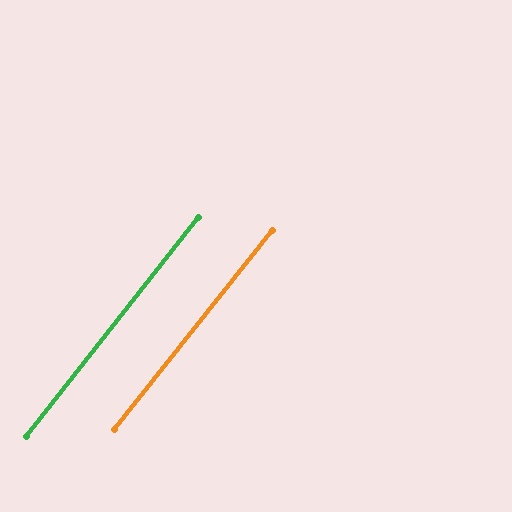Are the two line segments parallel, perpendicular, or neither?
Parallel — their directions differ by only 0.3°.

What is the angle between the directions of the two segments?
Approximately 0 degrees.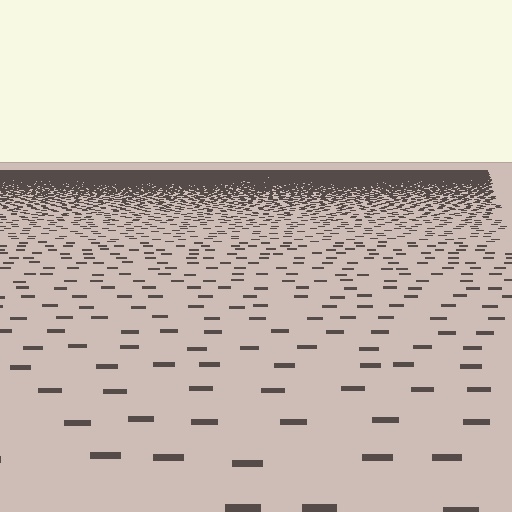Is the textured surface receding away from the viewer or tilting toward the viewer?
The surface is receding away from the viewer. Texture elements get smaller and denser toward the top.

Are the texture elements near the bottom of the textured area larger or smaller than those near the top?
Larger. Near the bottom, elements are closer to the viewer and appear at a bigger on-screen size.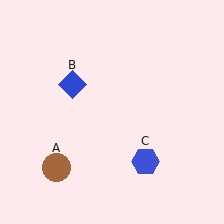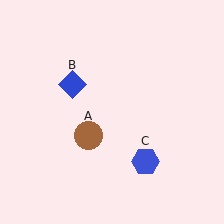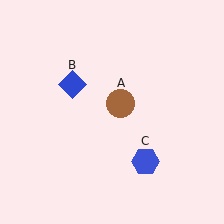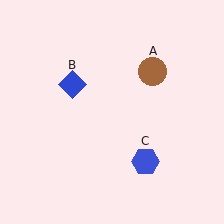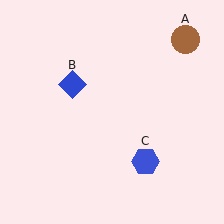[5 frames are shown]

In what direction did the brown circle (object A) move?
The brown circle (object A) moved up and to the right.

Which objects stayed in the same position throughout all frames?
Blue diamond (object B) and blue hexagon (object C) remained stationary.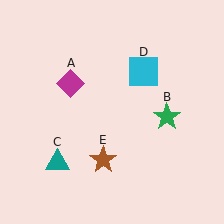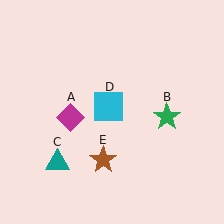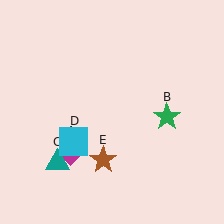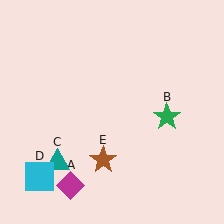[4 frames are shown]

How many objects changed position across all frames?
2 objects changed position: magenta diamond (object A), cyan square (object D).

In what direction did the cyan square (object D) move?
The cyan square (object D) moved down and to the left.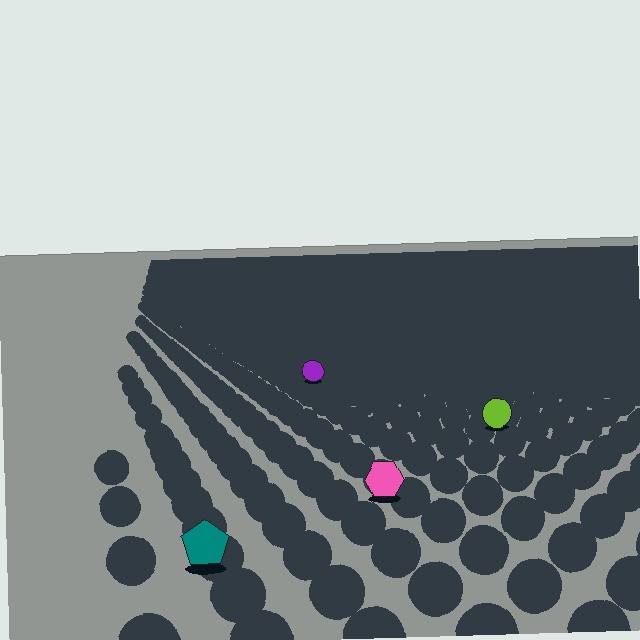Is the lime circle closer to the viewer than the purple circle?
Yes. The lime circle is closer — you can tell from the texture gradient: the ground texture is coarser near it.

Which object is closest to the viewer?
The teal pentagon is closest. The texture marks near it are larger and more spread out.